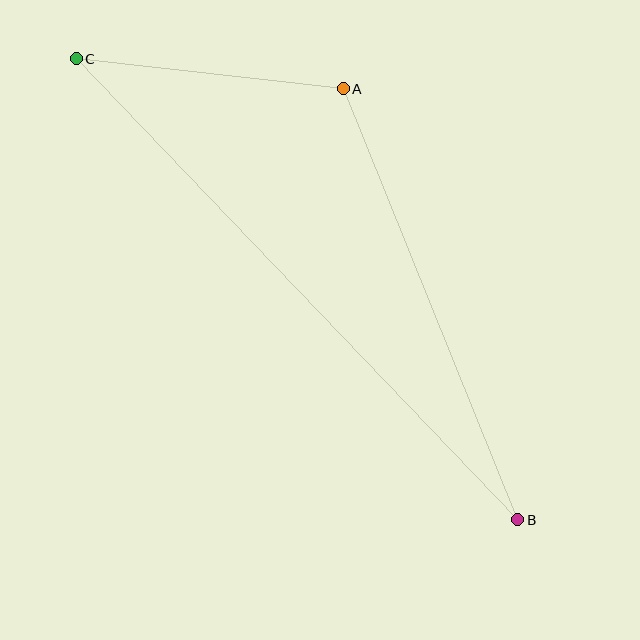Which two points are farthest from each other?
Points B and C are farthest from each other.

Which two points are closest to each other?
Points A and C are closest to each other.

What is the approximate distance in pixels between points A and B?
The distance between A and B is approximately 465 pixels.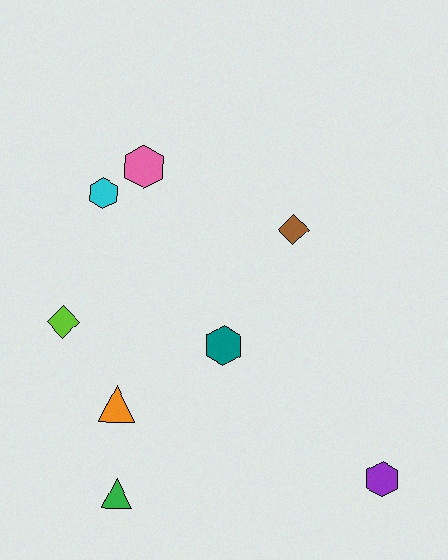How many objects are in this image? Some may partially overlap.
There are 8 objects.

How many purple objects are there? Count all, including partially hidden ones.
There is 1 purple object.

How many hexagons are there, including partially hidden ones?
There are 4 hexagons.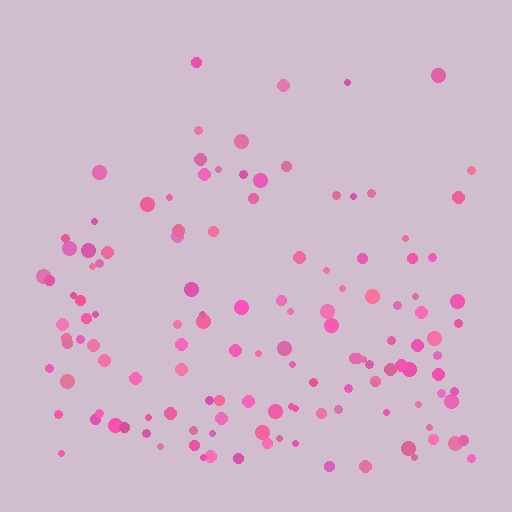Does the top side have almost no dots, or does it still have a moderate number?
Still a moderate number, just noticeably fewer than the bottom.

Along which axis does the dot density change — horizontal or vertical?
Vertical.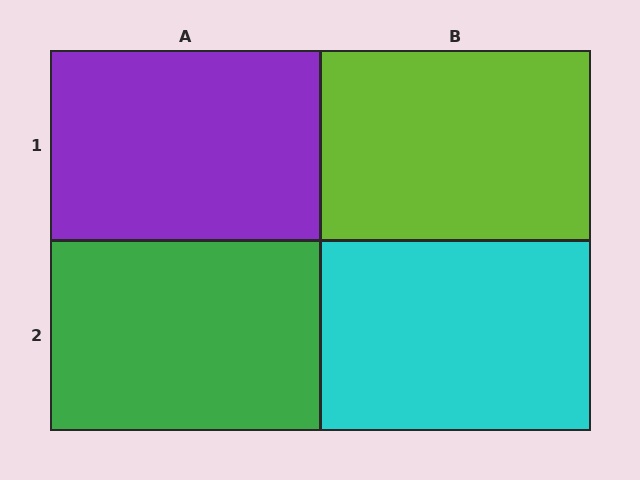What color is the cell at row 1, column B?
Lime.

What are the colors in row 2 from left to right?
Green, cyan.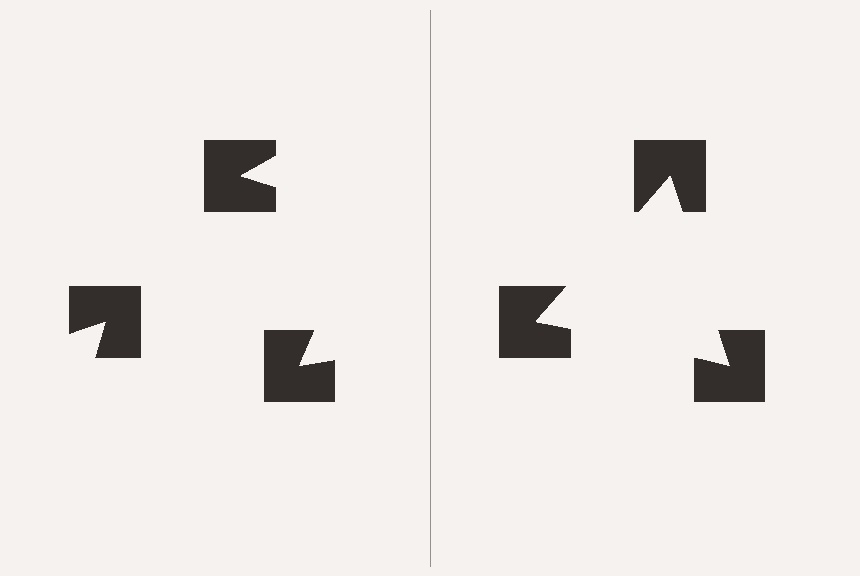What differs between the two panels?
The notched squares are positioned identically on both sides; only the wedge orientations differ. On the right they align to a triangle; on the left they are misaligned.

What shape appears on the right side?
An illusory triangle.